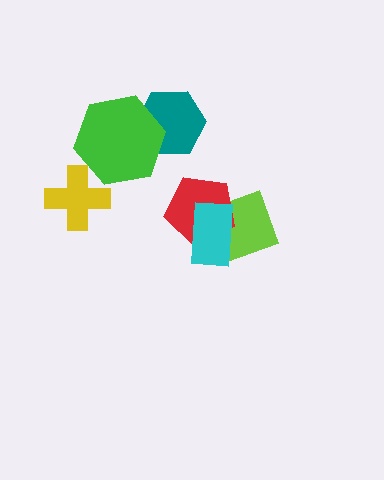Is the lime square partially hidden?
Yes, it is partially covered by another shape.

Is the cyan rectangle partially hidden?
No, no other shape covers it.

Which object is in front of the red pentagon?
The cyan rectangle is in front of the red pentagon.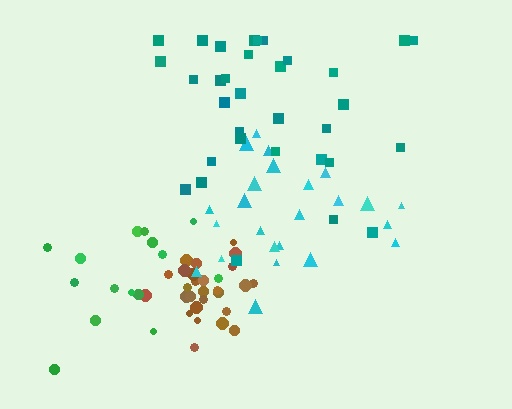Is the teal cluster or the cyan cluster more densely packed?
Cyan.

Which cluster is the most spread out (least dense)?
Teal.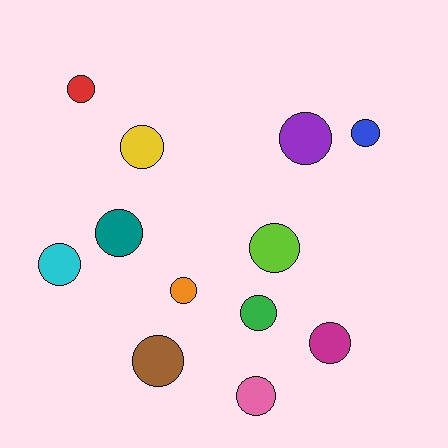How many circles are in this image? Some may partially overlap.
There are 12 circles.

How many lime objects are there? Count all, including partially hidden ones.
There is 1 lime object.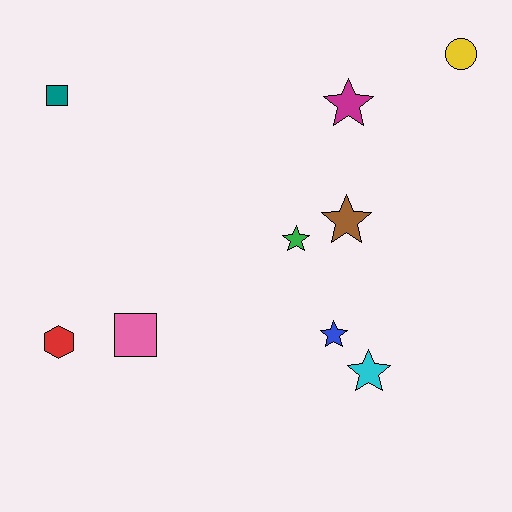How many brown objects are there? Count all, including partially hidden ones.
There is 1 brown object.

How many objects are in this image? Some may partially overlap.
There are 9 objects.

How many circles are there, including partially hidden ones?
There is 1 circle.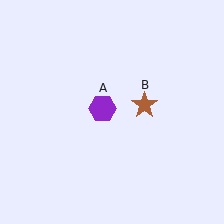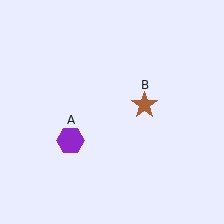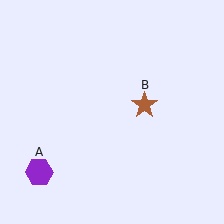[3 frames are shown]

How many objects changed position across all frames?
1 object changed position: purple hexagon (object A).